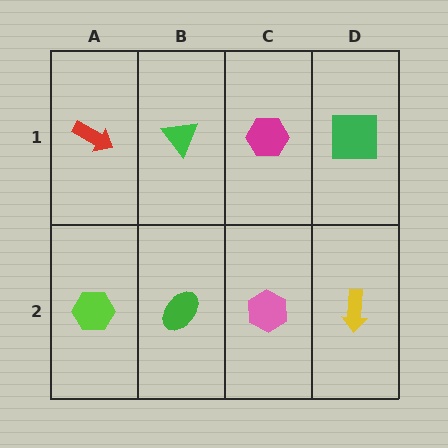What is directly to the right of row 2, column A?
A green ellipse.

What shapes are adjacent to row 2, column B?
A green triangle (row 1, column B), a lime hexagon (row 2, column A), a pink hexagon (row 2, column C).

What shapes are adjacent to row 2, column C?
A magenta hexagon (row 1, column C), a green ellipse (row 2, column B), a yellow arrow (row 2, column D).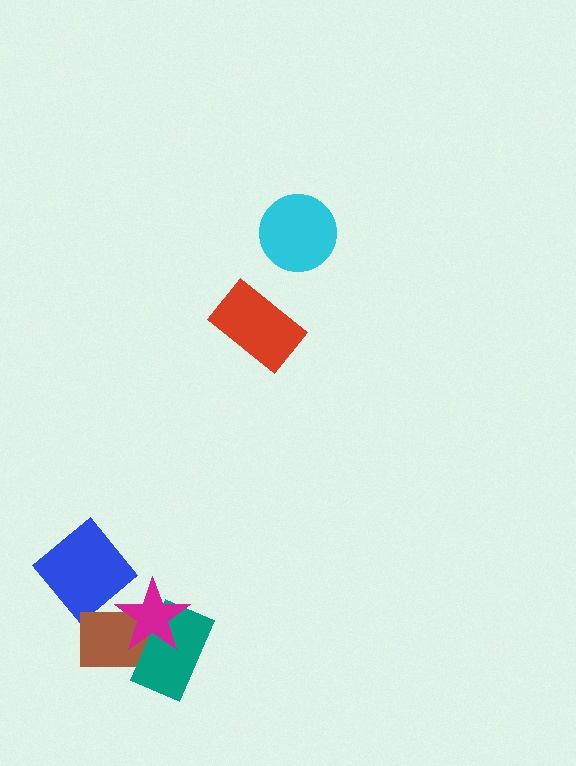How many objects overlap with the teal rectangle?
2 objects overlap with the teal rectangle.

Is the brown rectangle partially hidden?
Yes, it is partially covered by another shape.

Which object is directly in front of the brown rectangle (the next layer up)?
The teal rectangle is directly in front of the brown rectangle.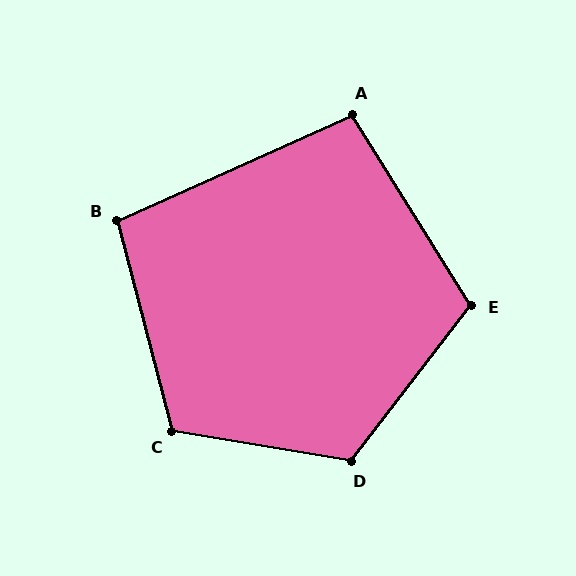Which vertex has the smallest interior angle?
A, at approximately 98 degrees.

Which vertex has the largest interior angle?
D, at approximately 118 degrees.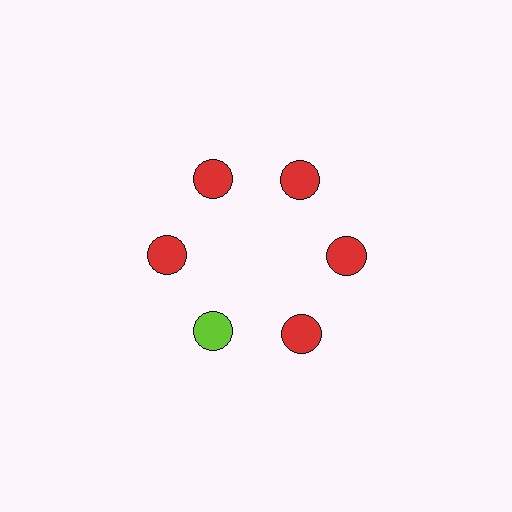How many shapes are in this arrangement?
There are 6 shapes arranged in a ring pattern.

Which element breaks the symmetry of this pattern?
The lime circle at roughly the 7 o'clock position breaks the symmetry. All other shapes are red circles.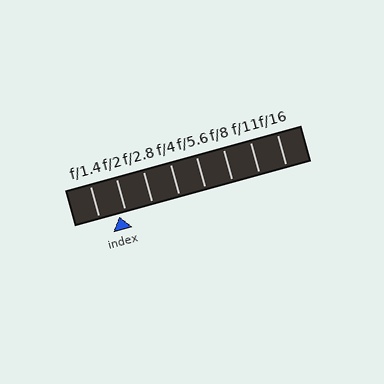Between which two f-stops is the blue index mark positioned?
The index mark is between f/1.4 and f/2.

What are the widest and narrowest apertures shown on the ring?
The widest aperture shown is f/1.4 and the narrowest is f/16.